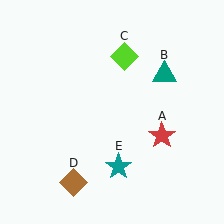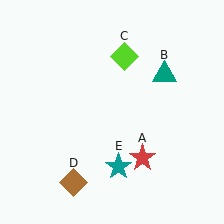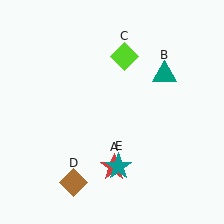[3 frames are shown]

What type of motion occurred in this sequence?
The red star (object A) rotated clockwise around the center of the scene.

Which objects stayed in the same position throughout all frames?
Teal triangle (object B) and lime diamond (object C) and brown diamond (object D) and teal star (object E) remained stationary.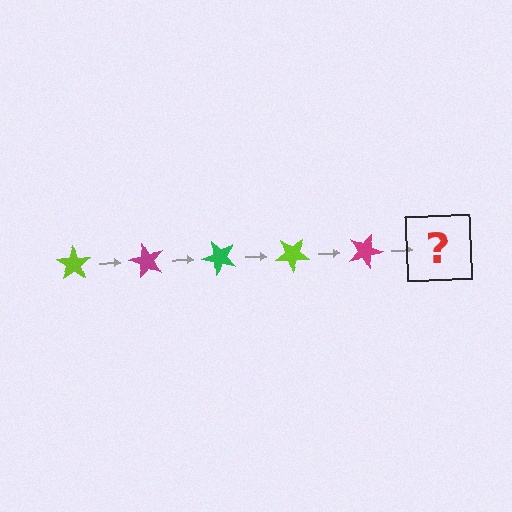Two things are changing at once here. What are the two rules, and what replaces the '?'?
The two rules are that it rotates 60 degrees each step and the color cycles through lime, magenta, and green. The '?' should be a green star, rotated 300 degrees from the start.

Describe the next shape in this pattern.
It should be a green star, rotated 300 degrees from the start.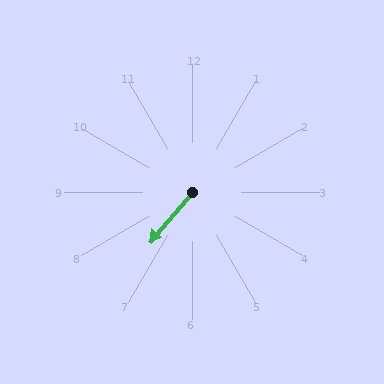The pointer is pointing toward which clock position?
Roughly 7 o'clock.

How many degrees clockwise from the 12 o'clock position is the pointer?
Approximately 220 degrees.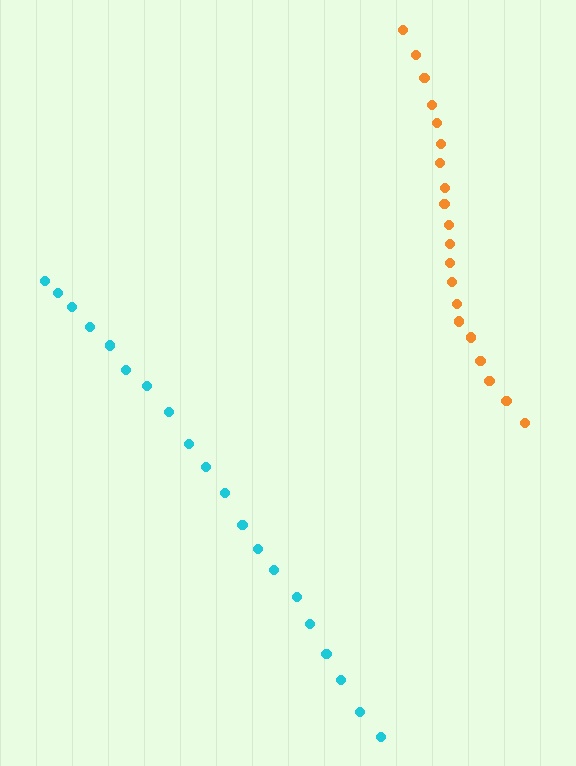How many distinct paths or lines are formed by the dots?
There are 2 distinct paths.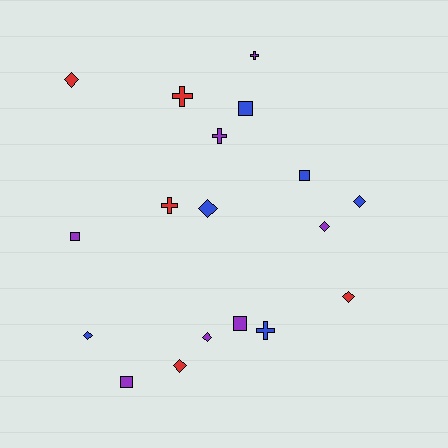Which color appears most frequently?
Purple, with 7 objects.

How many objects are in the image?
There are 18 objects.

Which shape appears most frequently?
Diamond, with 8 objects.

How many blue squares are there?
There are 2 blue squares.